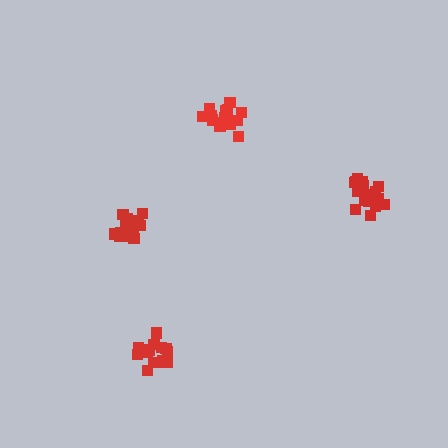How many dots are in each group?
Group 1: 17 dots, Group 2: 15 dots, Group 3: 18 dots, Group 4: 19 dots (69 total).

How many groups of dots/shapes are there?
There are 4 groups.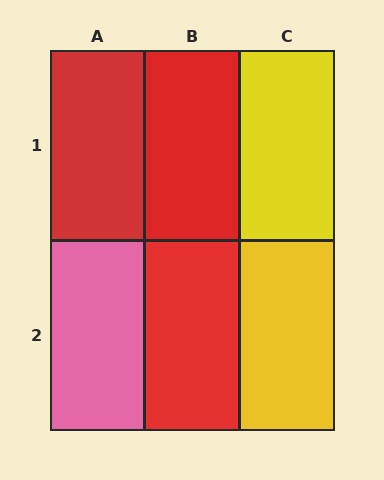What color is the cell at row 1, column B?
Red.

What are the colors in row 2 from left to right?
Pink, red, yellow.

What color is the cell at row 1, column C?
Yellow.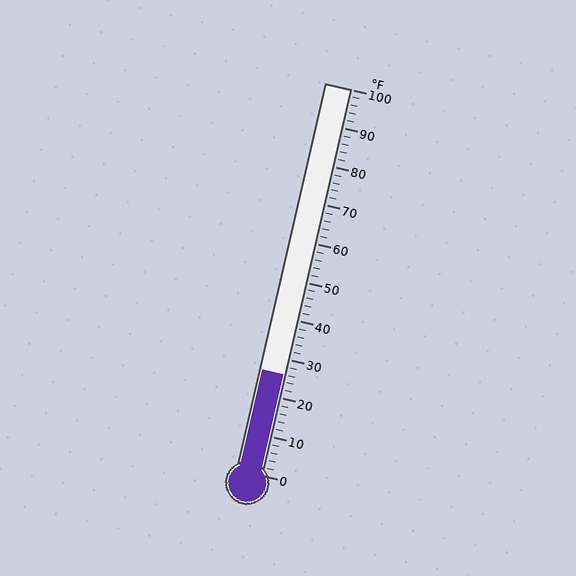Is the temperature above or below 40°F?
The temperature is below 40°F.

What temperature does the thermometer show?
The thermometer shows approximately 26°F.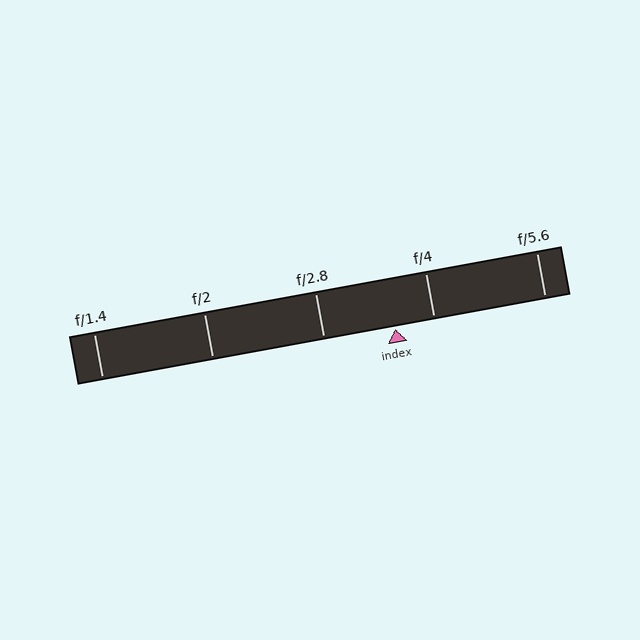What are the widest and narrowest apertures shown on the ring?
The widest aperture shown is f/1.4 and the narrowest is f/5.6.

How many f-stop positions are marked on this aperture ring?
There are 5 f-stop positions marked.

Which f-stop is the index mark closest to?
The index mark is closest to f/4.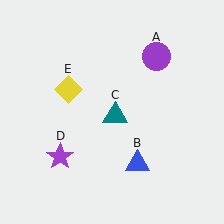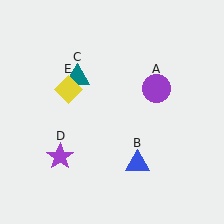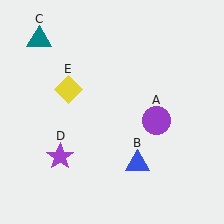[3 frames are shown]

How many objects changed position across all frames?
2 objects changed position: purple circle (object A), teal triangle (object C).